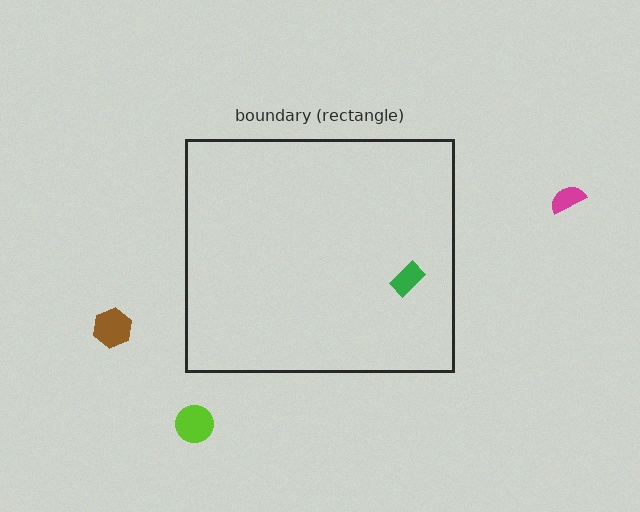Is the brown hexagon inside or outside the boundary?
Outside.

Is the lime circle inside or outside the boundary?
Outside.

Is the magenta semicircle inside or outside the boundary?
Outside.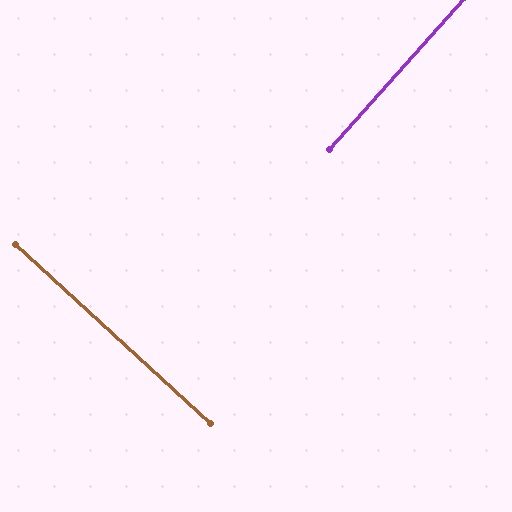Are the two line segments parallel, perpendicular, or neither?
Perpendicular — they meet at approximately 89°.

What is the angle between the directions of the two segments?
Approximately 89 degrees.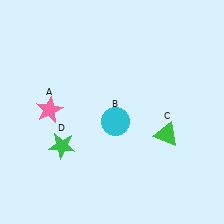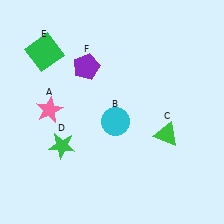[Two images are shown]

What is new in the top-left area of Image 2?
A green square (E) was added in the top-left area of Image 2.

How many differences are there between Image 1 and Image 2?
There are 2 differences between the two images.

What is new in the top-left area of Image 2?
A purple pentagon (F) was added in the top-left area of Image 2.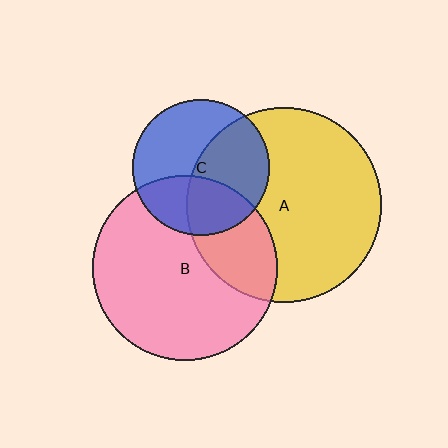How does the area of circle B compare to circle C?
Approximately 1.8 times.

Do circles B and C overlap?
Yes.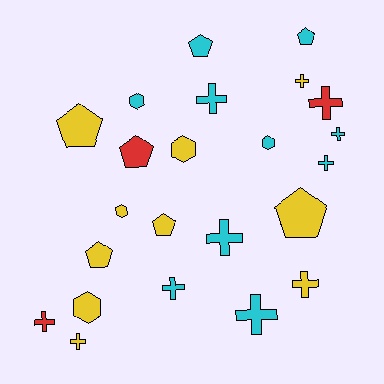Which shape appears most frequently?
Cross, with 11 objects.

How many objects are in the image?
There are 23 objects.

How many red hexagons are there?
There are no red hexagons.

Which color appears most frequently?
Yellow, with 10 objects.